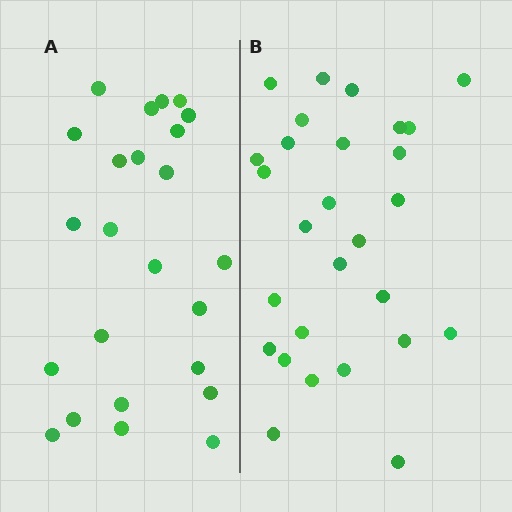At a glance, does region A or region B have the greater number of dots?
Region B (the right region) has more dots.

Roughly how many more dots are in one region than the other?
Region B has about 4 more dots than region A.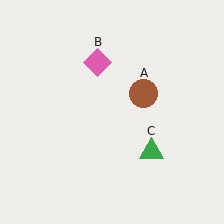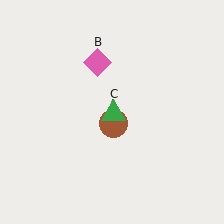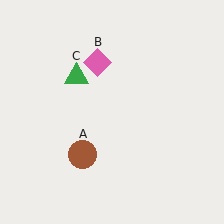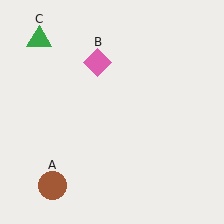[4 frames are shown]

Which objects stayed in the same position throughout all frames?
Pink diamond (object B) remained stationary.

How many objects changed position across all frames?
2 objects changed position: brown circle (object A), green triangle (object C).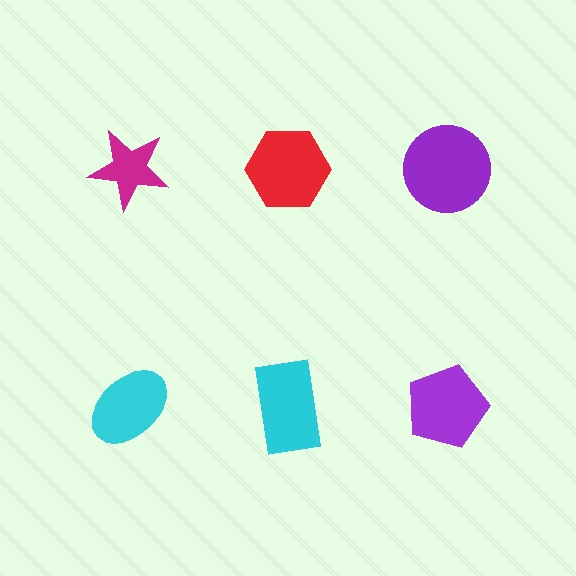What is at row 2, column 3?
A purple pentagon.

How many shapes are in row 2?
3 shapes.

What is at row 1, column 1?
A magenta star.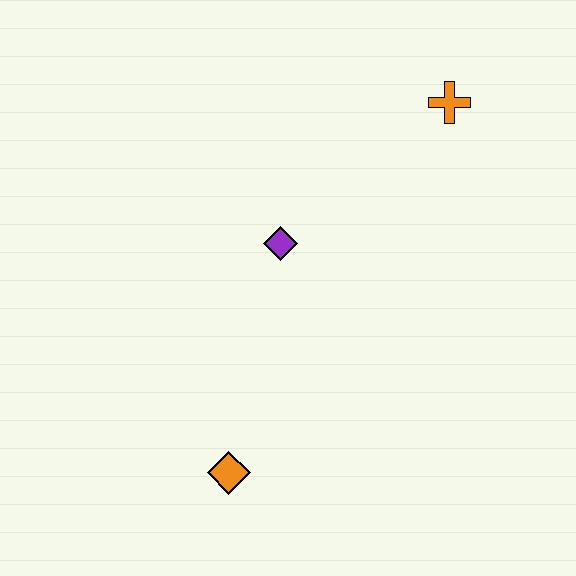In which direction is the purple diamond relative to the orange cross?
The purple diamond is to the left of the orange cross.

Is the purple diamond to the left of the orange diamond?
No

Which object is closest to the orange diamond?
The purple diamond is closest to the orange diamond.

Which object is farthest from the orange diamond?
The orange cross is farthest from the orange diamond.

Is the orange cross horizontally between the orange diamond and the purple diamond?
No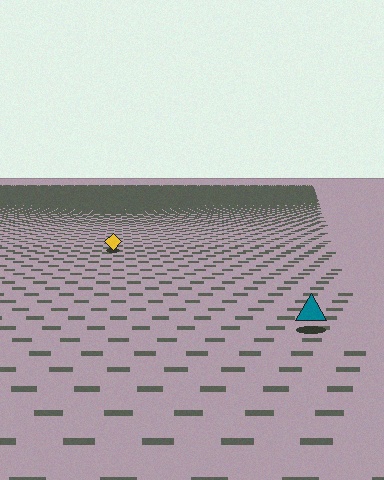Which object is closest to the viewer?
The teal triangle is closest. The texture marks near it are larger and more spread out.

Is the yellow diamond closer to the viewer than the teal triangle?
No. The teal triangle is closer — you can tell from the texture gradient: the ground texture is coarser near it.